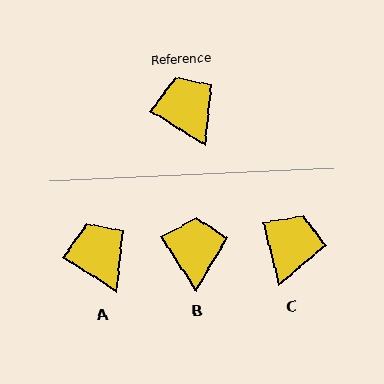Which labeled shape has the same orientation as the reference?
A.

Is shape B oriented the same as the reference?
No, it is off by about 24 degrees.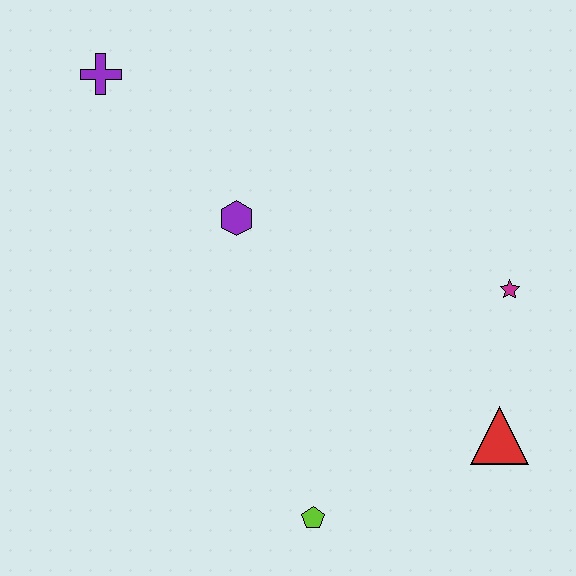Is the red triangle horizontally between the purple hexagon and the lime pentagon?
No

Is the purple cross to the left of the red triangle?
Yes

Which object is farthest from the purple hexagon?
The red triangle is farthest from the purple hexagon.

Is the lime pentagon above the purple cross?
No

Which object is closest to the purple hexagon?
The purple cross is closest to the purple hexagon.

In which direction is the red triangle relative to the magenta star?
The red triangle is below the magenta star.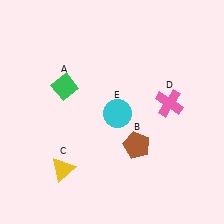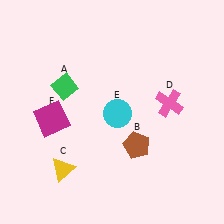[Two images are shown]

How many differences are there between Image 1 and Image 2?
There is 1 difference between the two images.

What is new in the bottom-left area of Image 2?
A magenta square (F) was added in the bottom-left area of Image 2.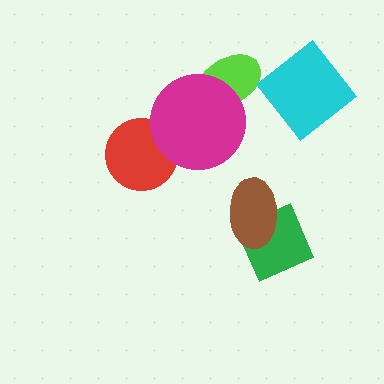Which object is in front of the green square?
The brown ellipse is in front of the green square.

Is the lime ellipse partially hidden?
Yes, it is partially covered by another shape.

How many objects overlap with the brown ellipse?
1 object overlaps with the brown ellipse.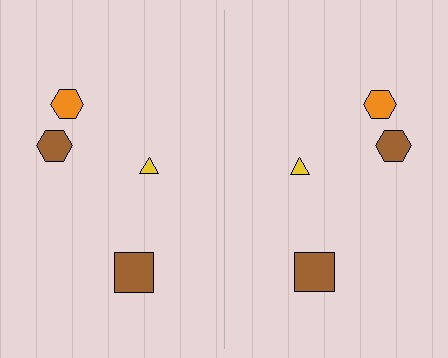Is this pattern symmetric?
Yes, this pattern has bilateral (reflection) symmetry.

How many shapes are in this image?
There are 8 shapes in this image.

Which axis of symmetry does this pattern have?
The pattern has a vertical axis of symmetry running through the center of the image.